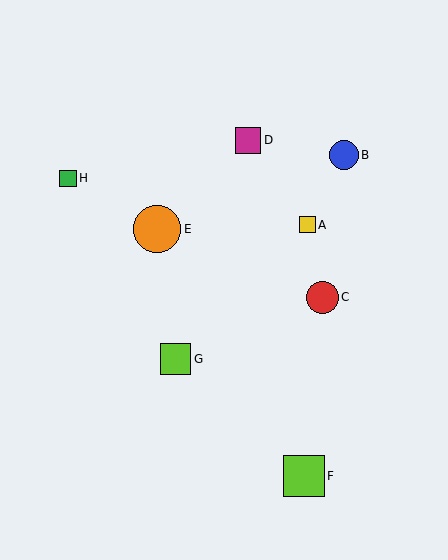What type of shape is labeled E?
Shape E is an orange circle.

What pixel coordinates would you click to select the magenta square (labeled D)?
Click at (248, 140) to select the magenta square D.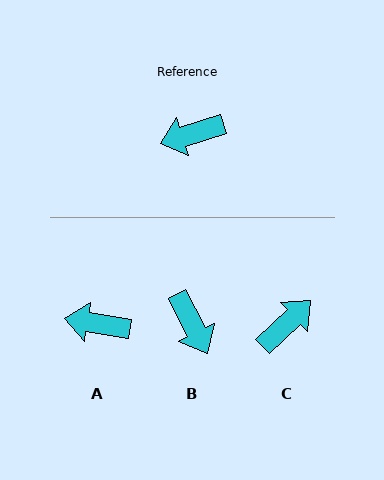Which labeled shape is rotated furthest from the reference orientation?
C, about 154 degrees away.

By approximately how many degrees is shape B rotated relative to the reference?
Approximately 100 degrees counter-clockwise.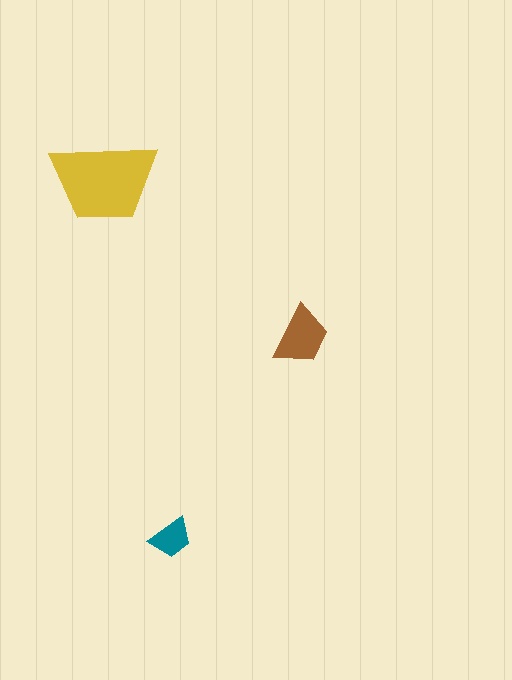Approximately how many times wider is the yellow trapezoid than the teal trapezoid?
About 2.5 times wider.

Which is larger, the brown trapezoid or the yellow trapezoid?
The yellow one.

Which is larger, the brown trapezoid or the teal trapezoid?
The brown one.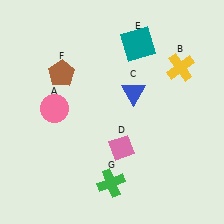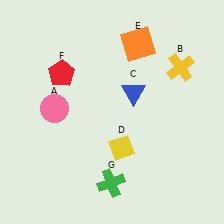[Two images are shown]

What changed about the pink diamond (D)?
In Image 1, D is pink. In Image 2, it changed to yellow.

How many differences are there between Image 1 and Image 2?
There are 3 differences between the two images.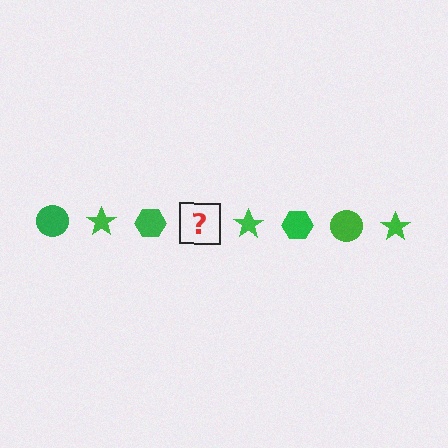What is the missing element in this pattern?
The missing element is a green circle.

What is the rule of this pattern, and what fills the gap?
The rule is that the pattern cycles through circle, star, hexagon shapes in green. The gap should be filled with a green circle.